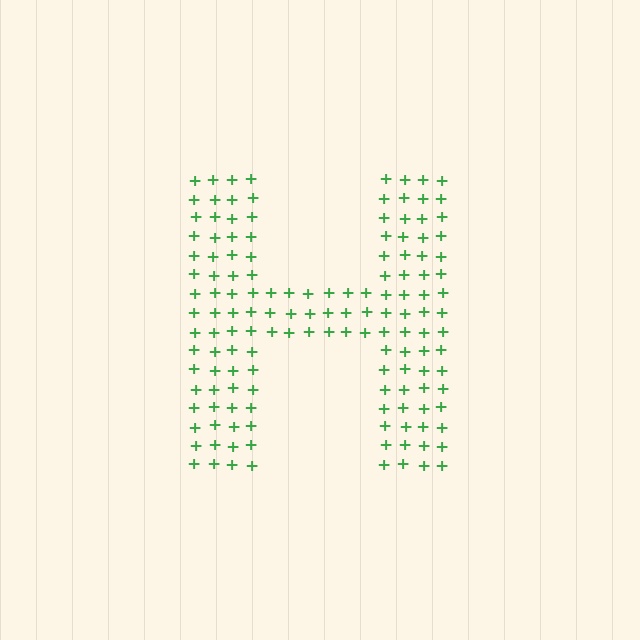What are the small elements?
The small elements are plus signs.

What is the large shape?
The large shape is the letter H.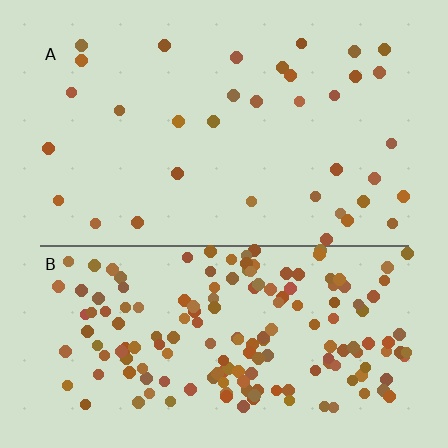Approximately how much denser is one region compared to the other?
Approximately 4.9× — region B over region A.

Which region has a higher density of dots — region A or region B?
B (the bottom).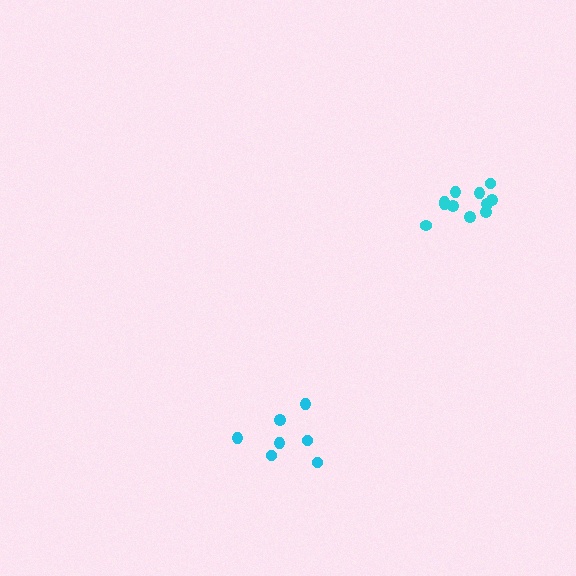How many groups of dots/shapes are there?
There are 2 groups.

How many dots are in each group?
Group 1: 11 dots, Group 2: 7 dots (18 total).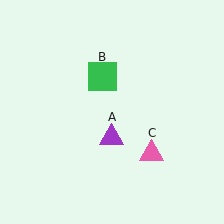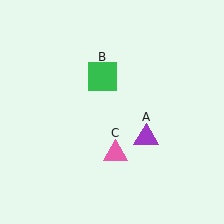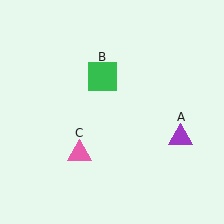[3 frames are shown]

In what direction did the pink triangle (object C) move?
The pink triangle (object C) moved left.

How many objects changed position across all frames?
2 objects changed position: purple triangle (object A), pink triangle (object C).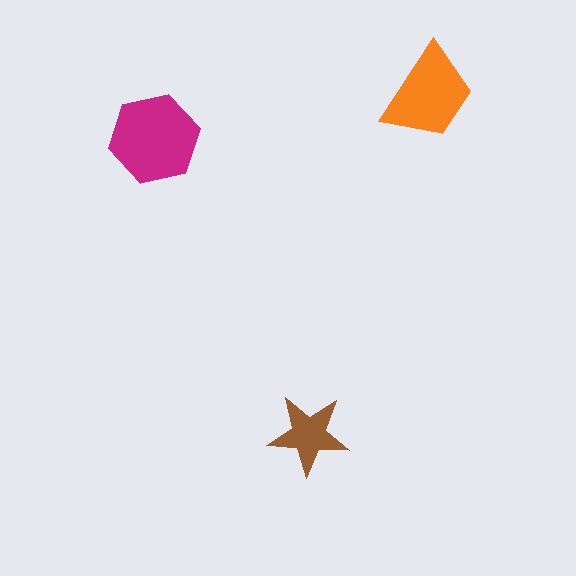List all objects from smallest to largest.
The brown star, the orange trapezoid, the magenta hexagon.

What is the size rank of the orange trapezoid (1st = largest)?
2nd.